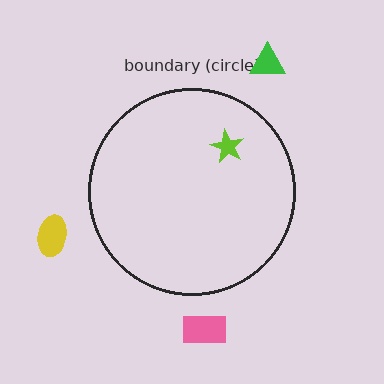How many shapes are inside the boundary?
1 inside, 3 outside.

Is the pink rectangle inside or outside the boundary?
Outside.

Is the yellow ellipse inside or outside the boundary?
Outside.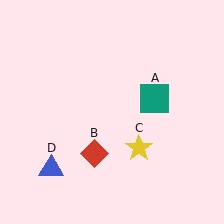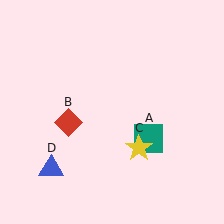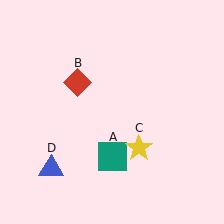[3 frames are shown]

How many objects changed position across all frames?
2 objects changed position: teal square (object A), red diamond (object B).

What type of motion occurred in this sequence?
The teal square (object A), red diamond (object B) rotated clockwise around the center of the scene.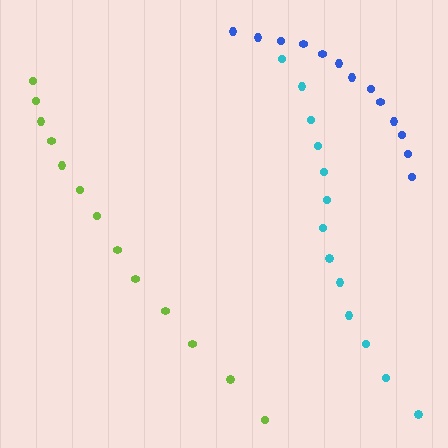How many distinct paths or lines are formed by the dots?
There are 3 distinct paths.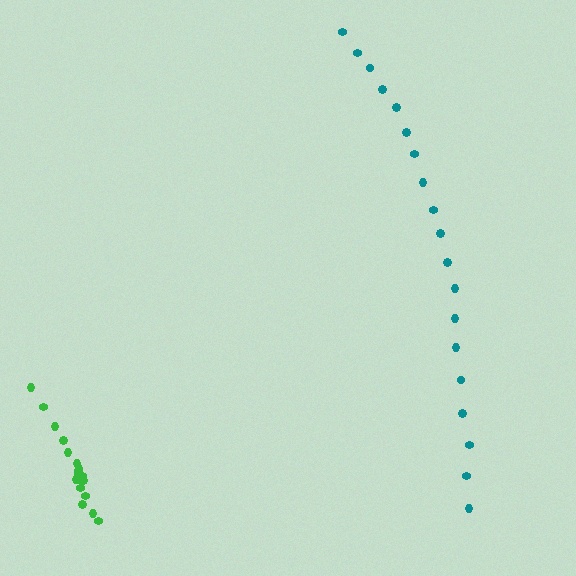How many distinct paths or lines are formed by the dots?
There are 2 distinct paths.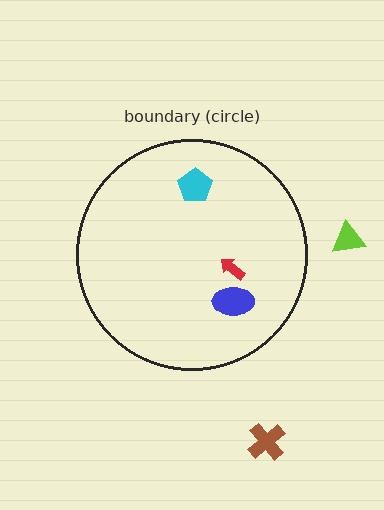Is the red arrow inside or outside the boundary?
Inside.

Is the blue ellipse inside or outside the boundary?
Inside.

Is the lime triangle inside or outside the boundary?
Outside.